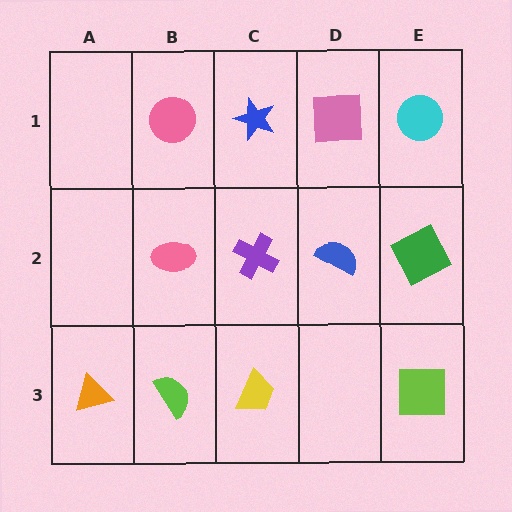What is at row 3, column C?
A yellow trapezoid.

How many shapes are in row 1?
4 shapes.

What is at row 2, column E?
A green square.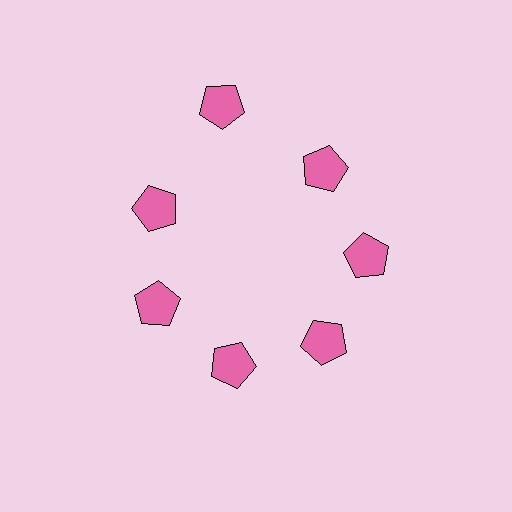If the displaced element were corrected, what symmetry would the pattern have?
It would have 7-fold rotational symmetry — the pattern would map onto itself every 51 degrees.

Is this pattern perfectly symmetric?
No. The 7 pink pentagons are arranged in a ring, but one element near the 12 o'clock position is pushed outward from the center, breaking the 7-fold rotational symmetry.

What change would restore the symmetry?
The symmetry would be restored by moving it inward, back onto the ring so that all 7 pentagons sit at equal angles and equal distance from the center.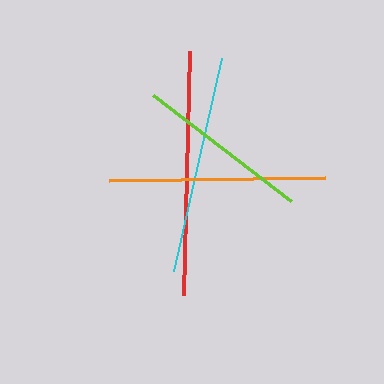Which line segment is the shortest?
The lime line is the shortest at approximately 174 pixels.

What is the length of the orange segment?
The orange segment is approximately 216 pixels long.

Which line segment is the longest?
The red line is the longest at approximately 244 pixels.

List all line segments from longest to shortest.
From longest to shortest: red, cyan, orange, lime.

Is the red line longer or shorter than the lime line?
The red line is longer than the lime line.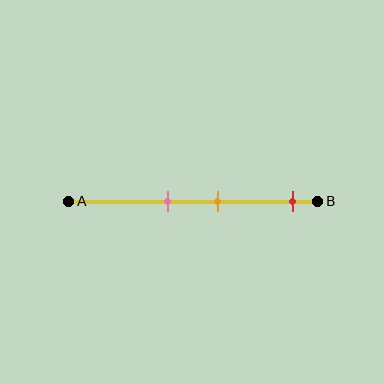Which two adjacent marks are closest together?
The pink and orange marks are the closest adjacent pair.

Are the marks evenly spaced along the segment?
No, the marks are not evenly spaced.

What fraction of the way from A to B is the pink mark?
The pink mark is approximately 40% (0.4) of the way from A to B.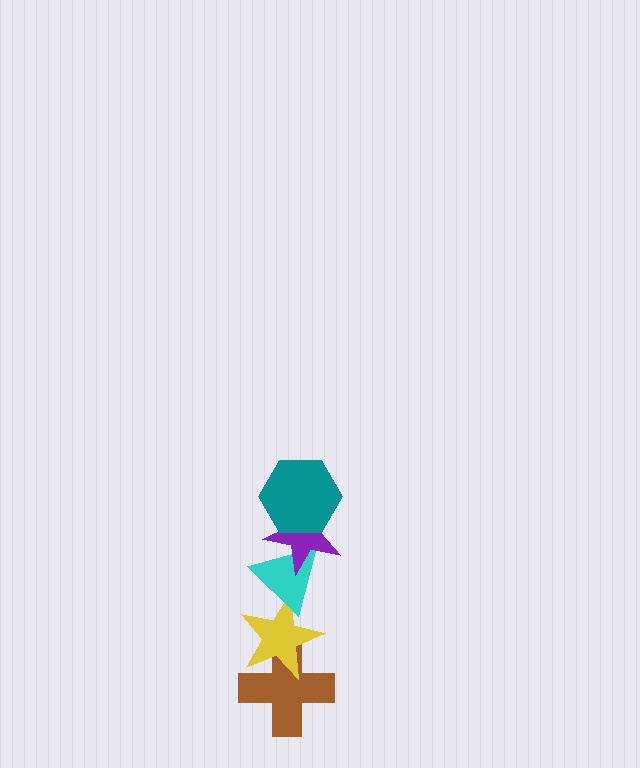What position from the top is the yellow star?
The yellow star is 4th from the top.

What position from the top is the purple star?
The purple star is 2nd from the top.